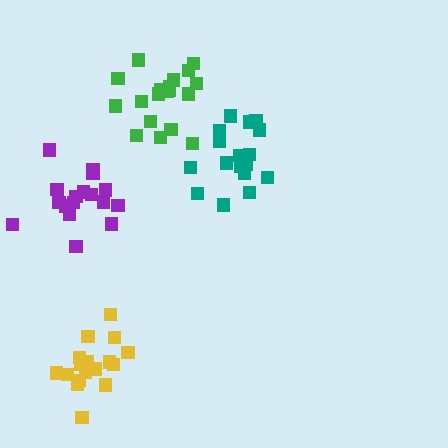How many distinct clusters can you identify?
There are 4 distinct clusters.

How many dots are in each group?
Group 1: 17 dots, Group 2: 17 dots, Group 3: 17 dots, Group 4: 19 dots (70 total).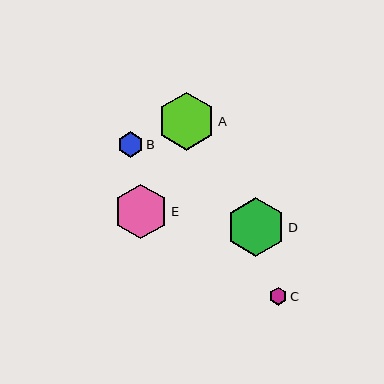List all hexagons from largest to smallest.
From largest to smallest: D, A, E, B, C.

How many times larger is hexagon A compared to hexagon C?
Hexagon A is approximately 3.2 times the size of hexagon C.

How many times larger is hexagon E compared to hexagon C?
Hexagon E is approximately 3.0 times the size of hexagon C.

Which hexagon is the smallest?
Hexagon C is the smallest with a size of approximately 18 pixels.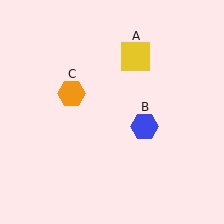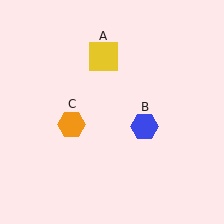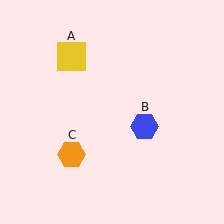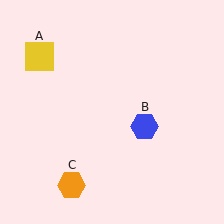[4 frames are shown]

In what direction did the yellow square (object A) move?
The yellow square (object A) moved left.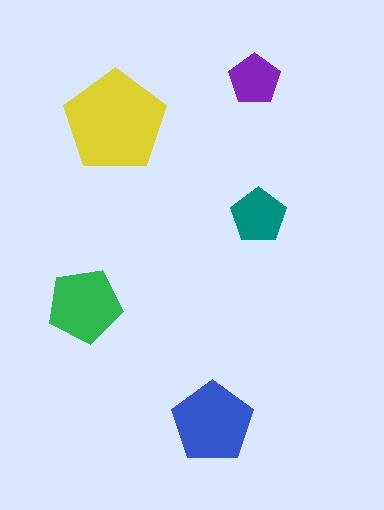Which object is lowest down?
The blue pentagon is bottommost.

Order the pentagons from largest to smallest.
the yellow one, the blue one, the green one, the teal one, the purple one.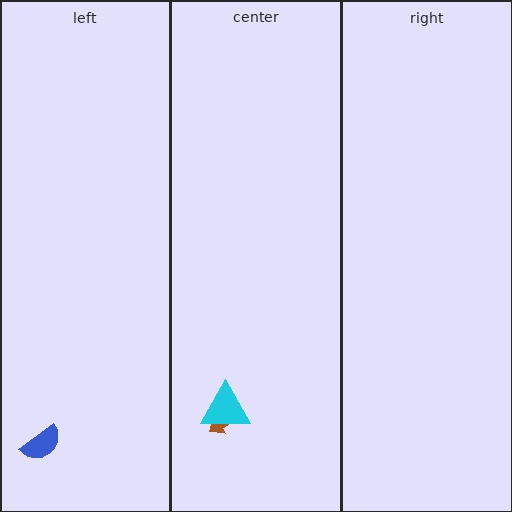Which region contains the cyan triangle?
The center region.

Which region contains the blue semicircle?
The left region.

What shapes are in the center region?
The brown arrow, the cyan triangle.